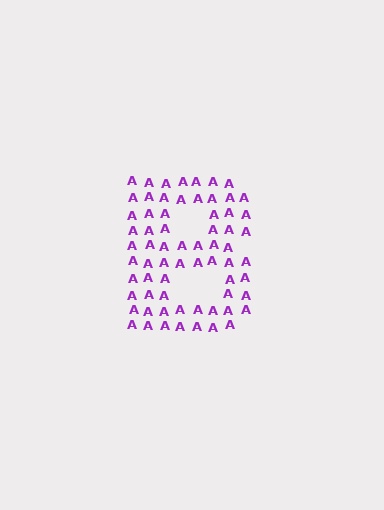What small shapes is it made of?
It is made of small letter A's.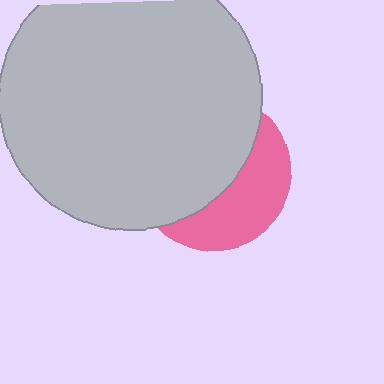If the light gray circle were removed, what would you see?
You would see the complete pink circle.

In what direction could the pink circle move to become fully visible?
The pink circle could move toward the lower-right. That would shift it out from behind the light gray circle entirely.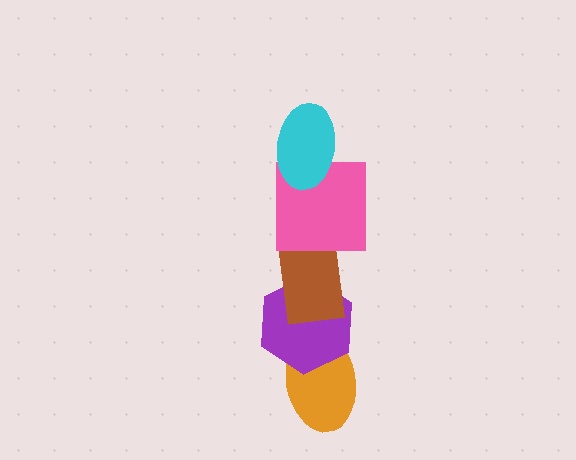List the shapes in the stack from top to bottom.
From top to bottom: the cyan ellipse, the pink square, the brown rectangle, the purple hexagon, the orange ellipse.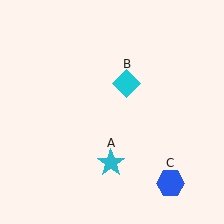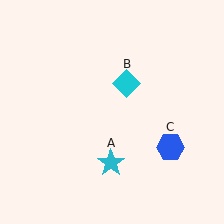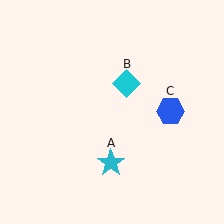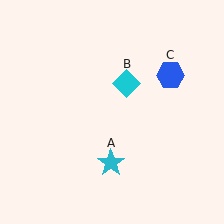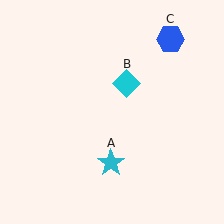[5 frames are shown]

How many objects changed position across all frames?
1 object changed position: blue hexagon (object C).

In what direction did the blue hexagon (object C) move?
The blue hexagon (object C) moved up.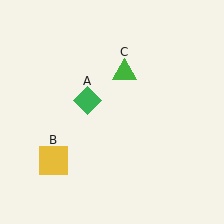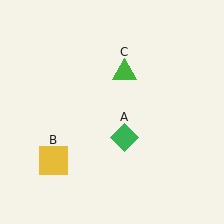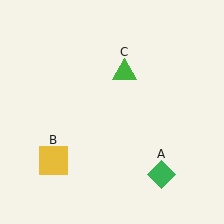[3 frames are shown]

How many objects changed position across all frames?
1 object changed position: green diamond (object A).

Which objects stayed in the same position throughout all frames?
Yellow square (object B) and green triangle (object C) remained stationary.